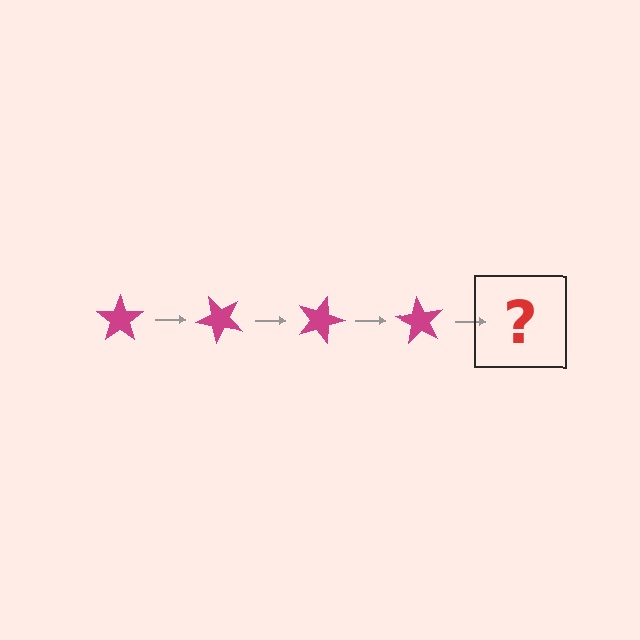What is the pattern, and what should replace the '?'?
The pattern is that the star rotates 45 degrees each step. The '?' should be a magenta star rotated 180 degrees.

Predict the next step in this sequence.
The next step is a magenta star rotated 180 degrees.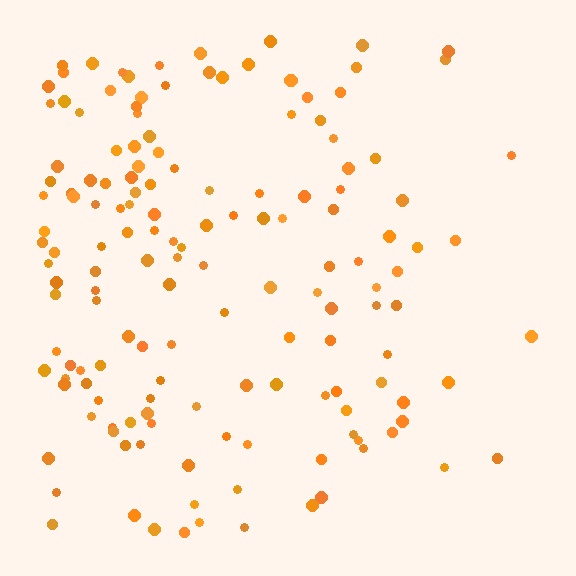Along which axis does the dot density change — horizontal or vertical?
Horizontal.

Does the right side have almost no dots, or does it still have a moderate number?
Still a moderate number, just noticeably fewer than the left.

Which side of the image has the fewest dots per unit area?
The right.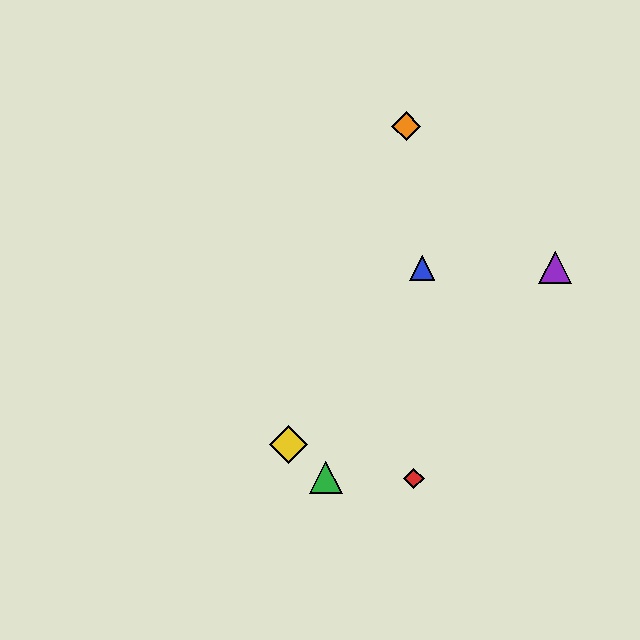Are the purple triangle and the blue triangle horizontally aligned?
Yes, both are at y≈268.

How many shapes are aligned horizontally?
2 shapes (the blue triangle, the purple triangle) are aligned horizontally.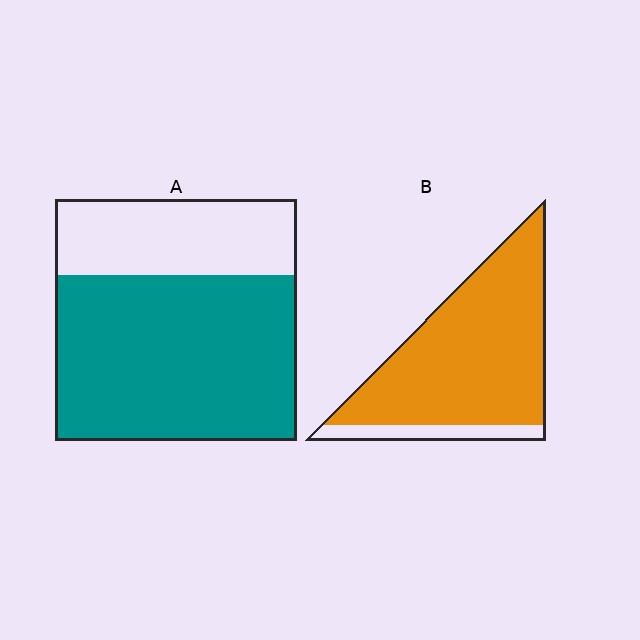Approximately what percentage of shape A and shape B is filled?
A is approximately 70% and B is approximately 85%.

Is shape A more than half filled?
Yes.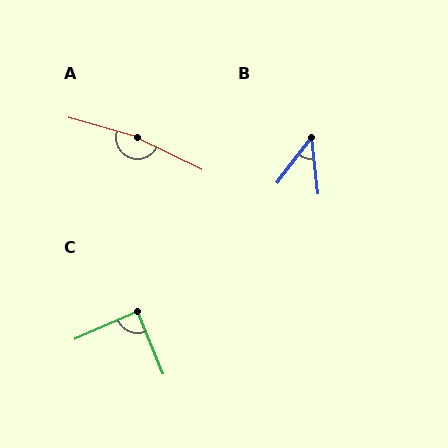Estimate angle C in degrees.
Approximately 88 degrees.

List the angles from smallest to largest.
B (43°), C (88°), A (170°).